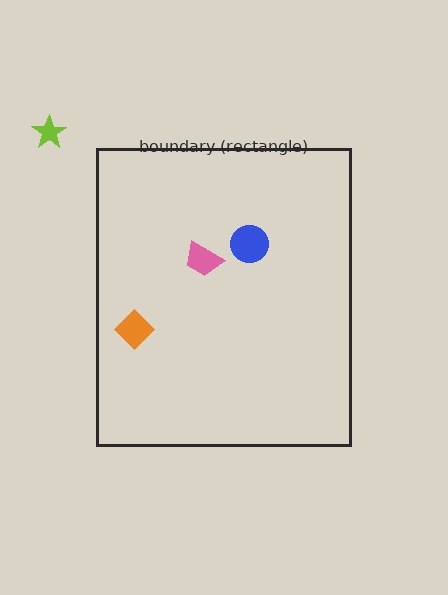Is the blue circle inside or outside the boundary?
Inside.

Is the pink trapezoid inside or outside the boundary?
Inside.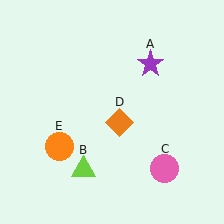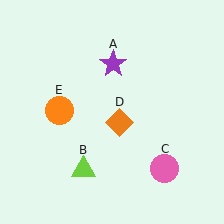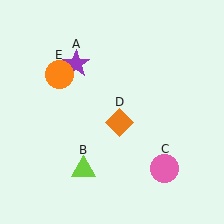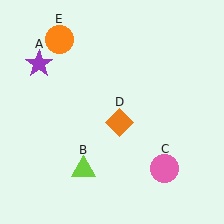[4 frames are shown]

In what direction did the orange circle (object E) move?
The orange circle (object E) moved up.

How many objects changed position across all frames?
2 objects changed position: purple star (object A), orange circle (object E).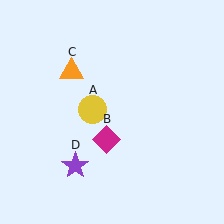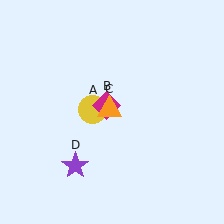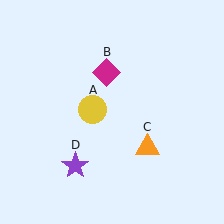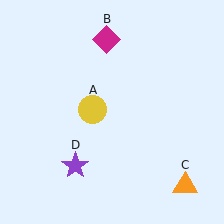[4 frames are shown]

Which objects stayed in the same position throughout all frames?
Yellow circle (object A) and purple star (object D) remained stationary.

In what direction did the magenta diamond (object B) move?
The magenta diamond (object B) moved up.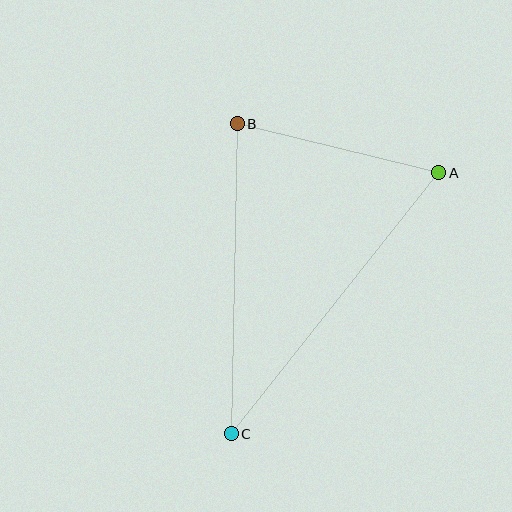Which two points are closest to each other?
Points A and B are closest to each other.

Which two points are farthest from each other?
Points A and C are farthest from each other.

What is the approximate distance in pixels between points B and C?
The distance between B and C is approximately 310 pixels.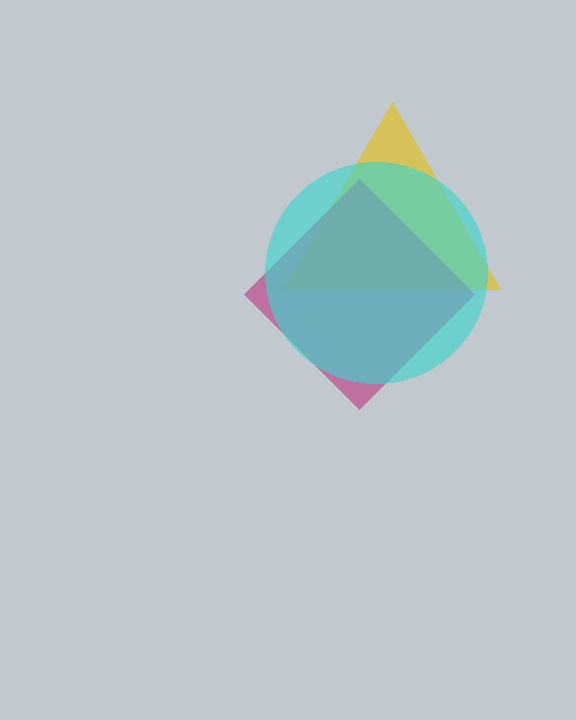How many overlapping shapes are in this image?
There are 3 overlapping shapes in the image.